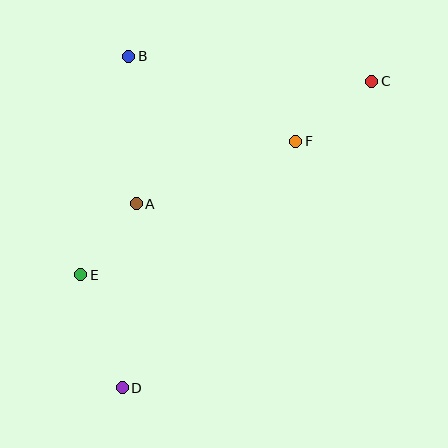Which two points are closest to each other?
Points A and E are closest to each other.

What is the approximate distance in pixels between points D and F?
The distance between D and F is approximately 301 pixels.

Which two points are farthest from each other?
Points C and D are farthest from each other.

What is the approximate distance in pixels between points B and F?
The distance between B and F is approximately 187 pixels.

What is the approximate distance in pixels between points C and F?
The distance between C and F is approximately 97 pixels.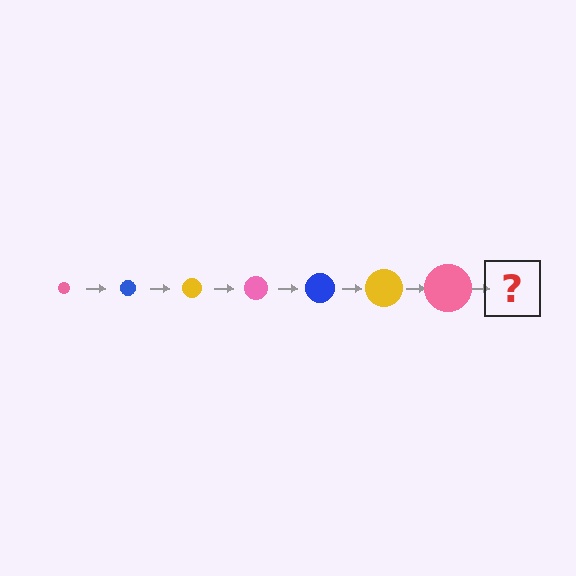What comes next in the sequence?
The next element should be a blue circle, larger than the previous one.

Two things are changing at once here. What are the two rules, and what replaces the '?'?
The two rules are that the circle grows larger each step and the color cycles through pink, blue, and yellow. The '?' should be a blue circle, larger than the previous one.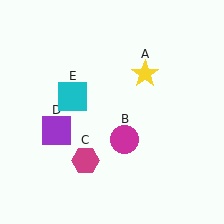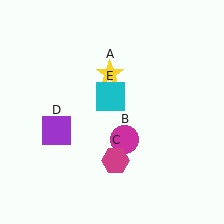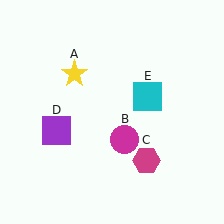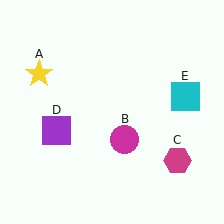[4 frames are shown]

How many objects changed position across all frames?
3 objects changed position: yellow star (object A), magenta hexagon (object C), cyan square (object E).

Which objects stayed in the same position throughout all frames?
Magenta circle (object B) and purple square (object D) remained stationary.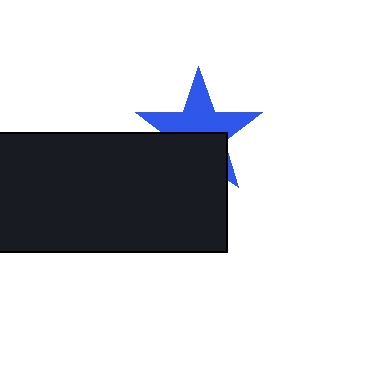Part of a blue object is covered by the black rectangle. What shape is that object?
It is a star.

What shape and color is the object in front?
The object in front is a black rectangle.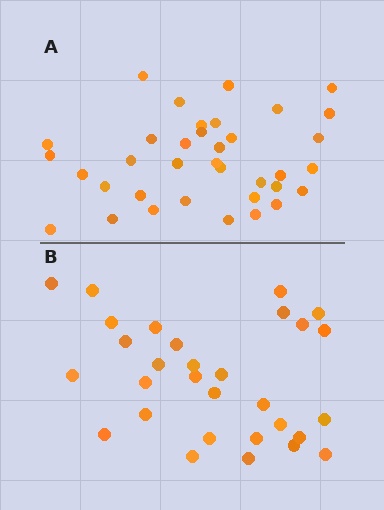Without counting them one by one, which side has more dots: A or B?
Region A (the top region) has more dots.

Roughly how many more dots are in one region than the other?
Region A has about 6 more dots than region B.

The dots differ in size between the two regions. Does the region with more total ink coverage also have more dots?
No. Region B has more total ink coverage because its dots are larger, but region A actually contains more individual dots. Total area can be misleading — the number of items is what matters here.